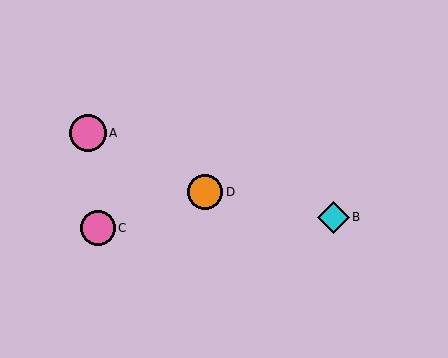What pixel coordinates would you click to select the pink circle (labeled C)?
Click at (98, 228) to select the pink circle C.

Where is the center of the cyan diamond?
The center of the cyan diamond is at (333, 217).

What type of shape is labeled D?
Shape D is an orange circle.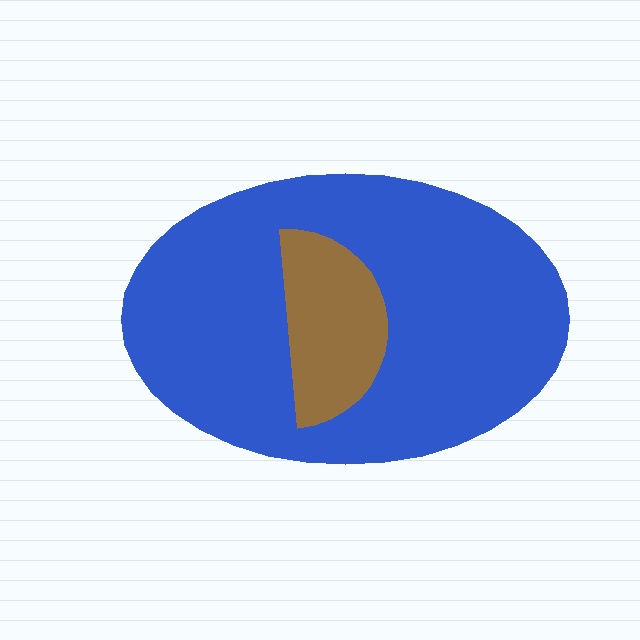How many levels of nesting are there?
2.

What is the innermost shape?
The brown semicircle.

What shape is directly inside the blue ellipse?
The brown semicircle.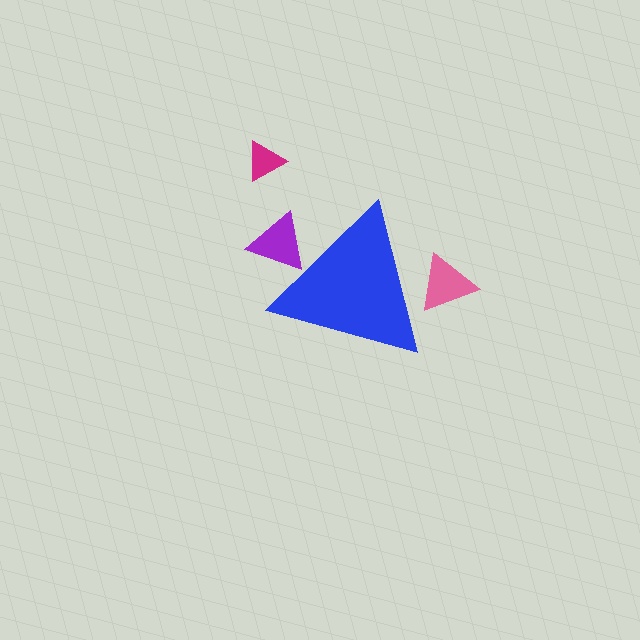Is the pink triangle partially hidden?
Yes, the pink triangle is partially hidden behind the blue triangle.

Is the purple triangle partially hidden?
Yes, the purple triangle is partially hidden behind the blue triangle.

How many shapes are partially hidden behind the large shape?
2 shapes are partially hidden.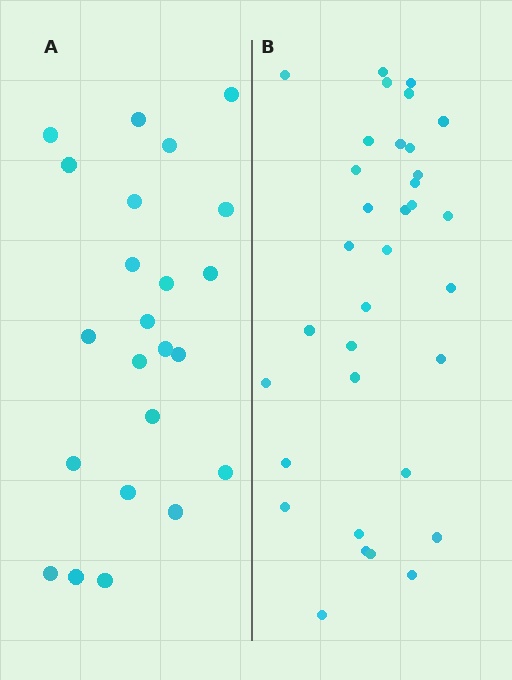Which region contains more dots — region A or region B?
Region B (the right region) has more dots.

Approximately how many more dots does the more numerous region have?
Region B has roughly 12 or so more dots than region A.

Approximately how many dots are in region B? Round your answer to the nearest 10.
About 30 dots. (The exact count is 34, which rounds to 30.)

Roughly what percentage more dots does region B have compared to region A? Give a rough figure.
About 50% more.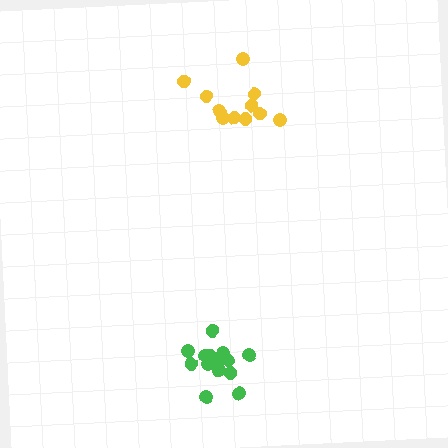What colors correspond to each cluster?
The clusters are colored: green, yellow.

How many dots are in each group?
Group 1: 15 dots, Group 2: 11 dots (26 total).